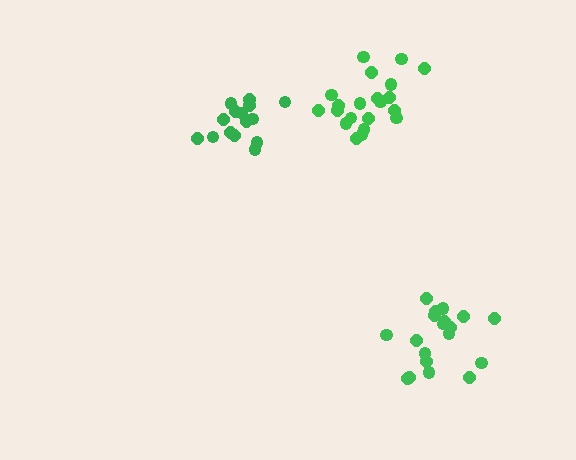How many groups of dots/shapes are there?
There are 3 groups.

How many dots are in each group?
Group 1: 15 dots, Group 2: 21 dots, Group 3: 19 dots (55 total).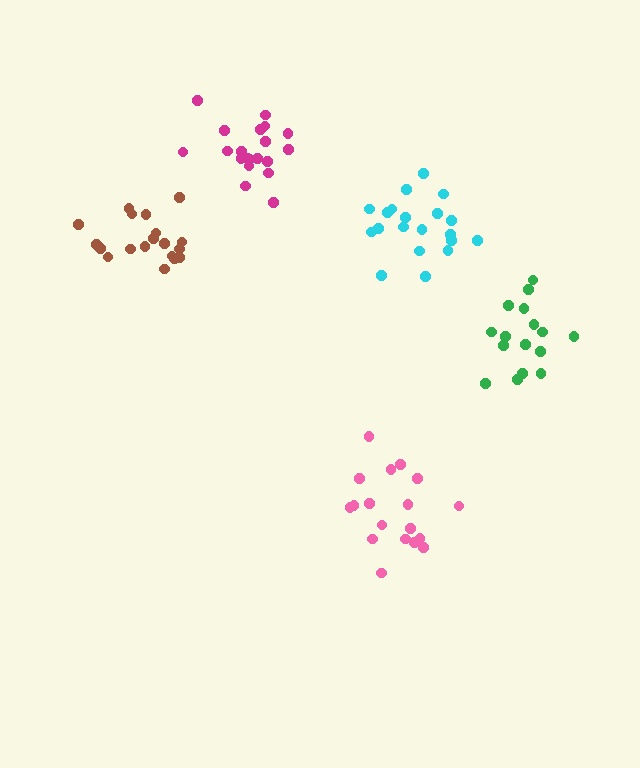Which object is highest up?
The magenta cluster is topmost.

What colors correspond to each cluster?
The clusters are colored: cyan, green, brown, pink, magenta.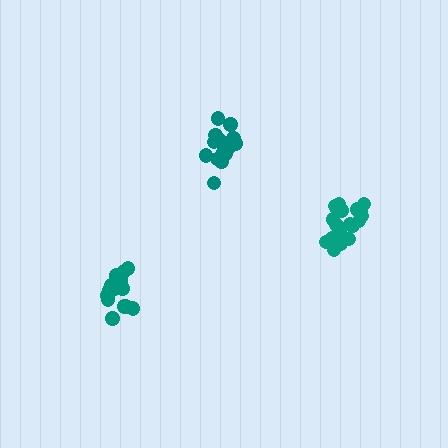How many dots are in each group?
Group 1: 21 dots, Group 2: 17 dots, Group 3: 17 dots (55 total).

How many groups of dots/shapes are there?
There are 3 groups.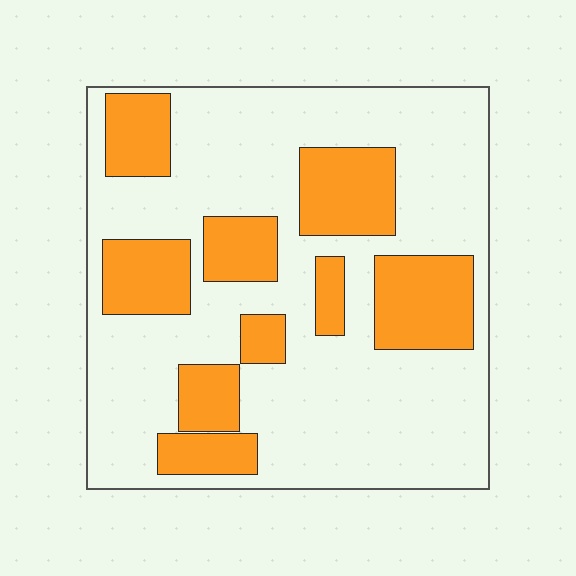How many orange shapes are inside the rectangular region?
9.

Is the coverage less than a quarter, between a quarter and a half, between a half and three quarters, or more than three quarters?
Between a quarter and a half.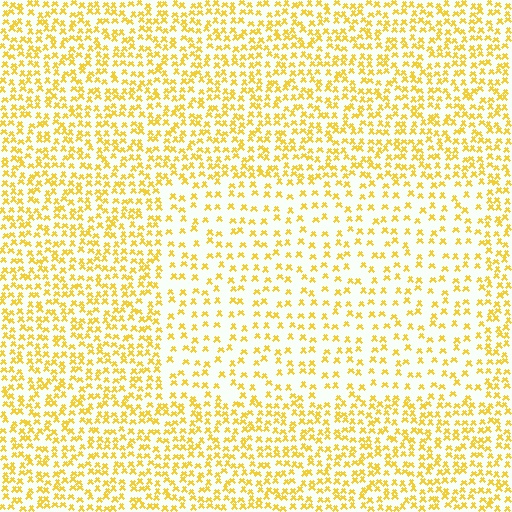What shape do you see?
I see a rectangle.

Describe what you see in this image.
The image contains small yellow elements arranged at two different densities. A rectangle-shaped region is visible where the elements are less densely packed than the surrounding area.